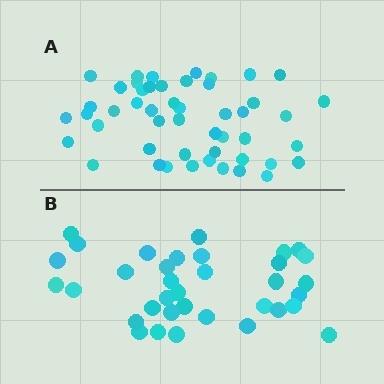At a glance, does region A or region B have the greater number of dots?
Region A (the top region) has more dots.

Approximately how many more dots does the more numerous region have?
Region A has approximately 15 more dots than region B.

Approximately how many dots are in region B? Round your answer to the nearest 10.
About 40 dots. (The exact count is 35, which rounds to 40.)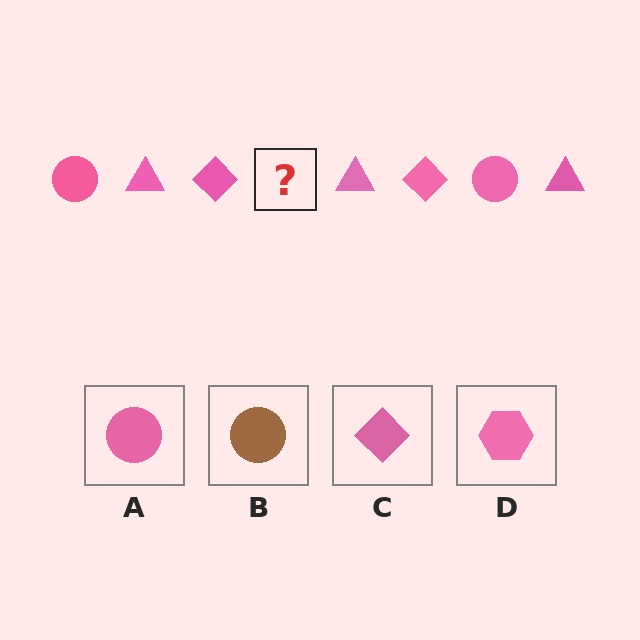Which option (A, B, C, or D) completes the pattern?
A.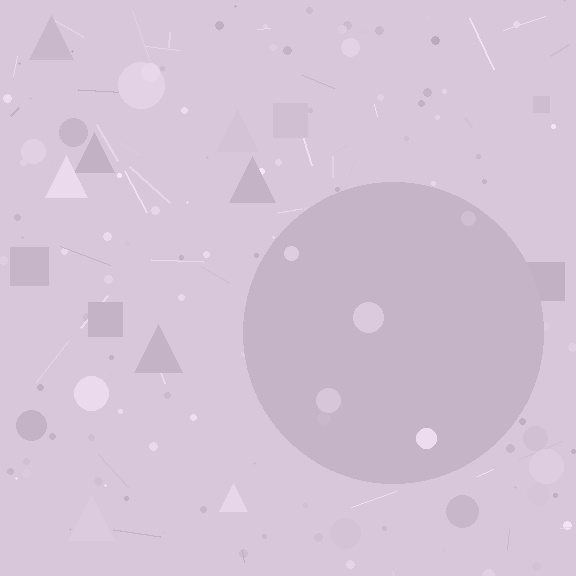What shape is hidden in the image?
A circle is hidden in the image.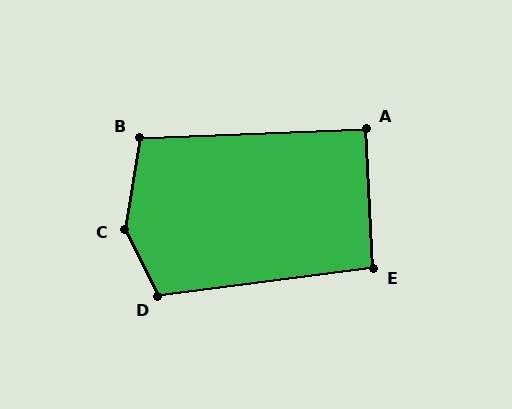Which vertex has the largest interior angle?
C, at approximately 144 degrees.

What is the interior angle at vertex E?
Approximately 94 degrees (approximately right).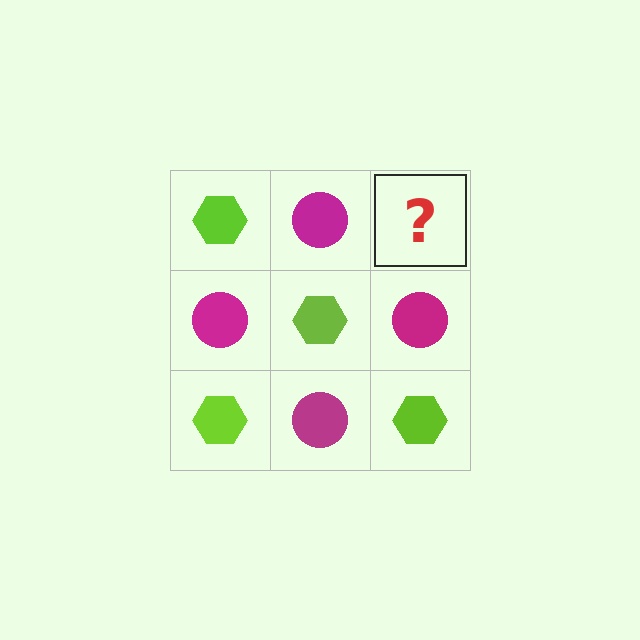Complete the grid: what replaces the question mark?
The question mark should be replaced with a lime hexagon.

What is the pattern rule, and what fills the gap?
The rule is that it alternates lime hexagon and magenta circle in a checkerboard pattern. The gap should be filled with a lime hexagon.